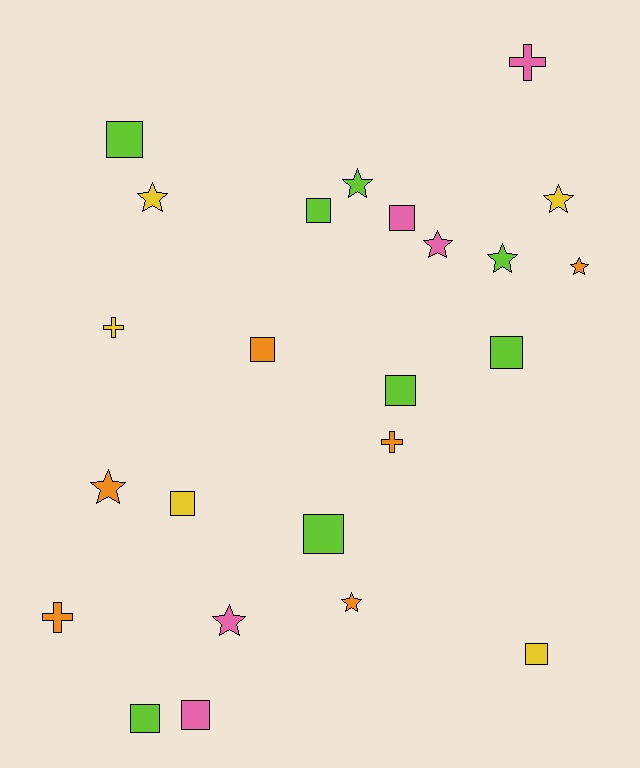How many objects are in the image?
There are 24 objects.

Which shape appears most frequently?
Square, with 11 objects.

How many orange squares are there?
There is 1 orange square.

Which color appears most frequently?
Lime, with 8 objects.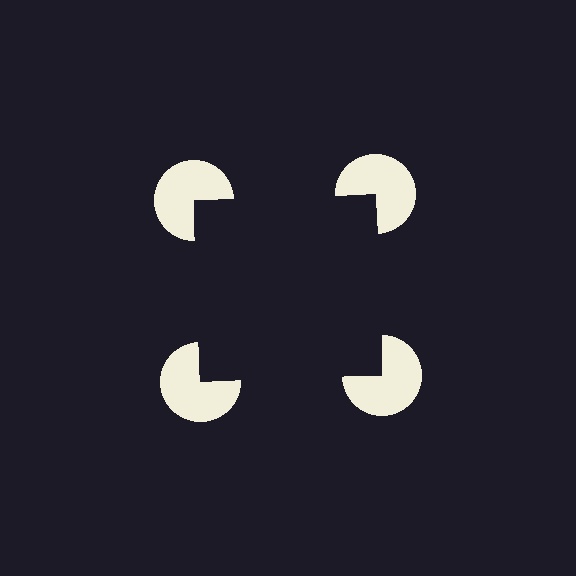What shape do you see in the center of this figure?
An illusory square — its edges are inferred from the aligned wedge cuts in the pac-man discs, not physically drawn.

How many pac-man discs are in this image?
There are 4 — one at each vertex of the illusory square.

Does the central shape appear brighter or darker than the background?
It typically appears slightly darker than the background, even though no actual brightness change is drawn.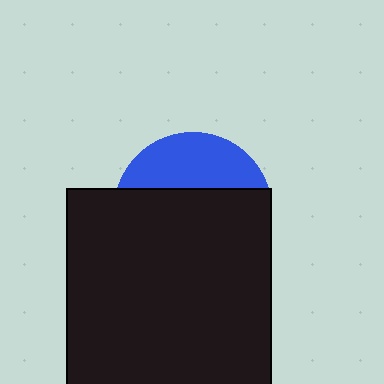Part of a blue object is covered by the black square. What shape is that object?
It is a circle.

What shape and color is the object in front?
The object in front is a black square.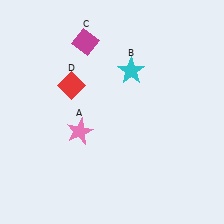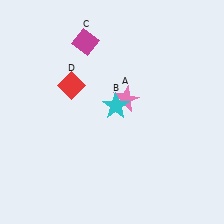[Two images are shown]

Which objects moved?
The objects that moved are: the pink star (A), the cyan star (B).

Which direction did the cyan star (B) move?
The cyan star (B) moved down.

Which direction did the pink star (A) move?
The pink star (A) moved right.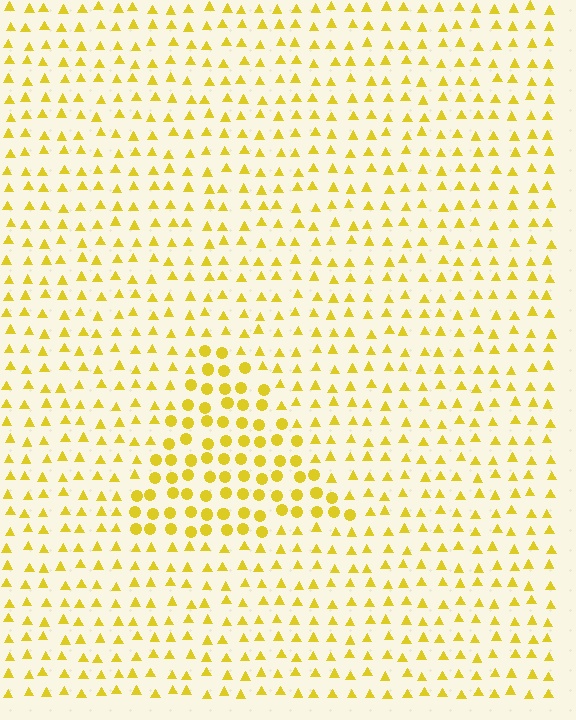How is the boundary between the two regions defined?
The boundary is defined by a change in element shape: circles inside vs. triangles outside. All elements share the same color and spacing.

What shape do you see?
I see a triangle.